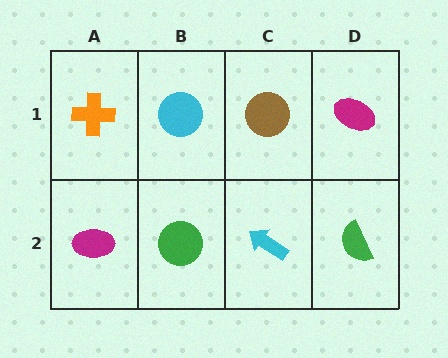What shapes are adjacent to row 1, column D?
A green semicircle (row 2, column D), a brown circle (row 1, column C).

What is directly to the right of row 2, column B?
A cyan arrow.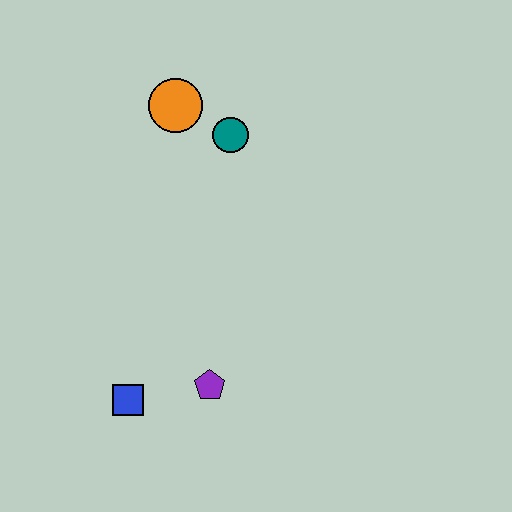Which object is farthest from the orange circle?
The blue square is farthest from the orange circle.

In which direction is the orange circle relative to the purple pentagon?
The orange circle is above the purple pentagon.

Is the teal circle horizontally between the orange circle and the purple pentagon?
No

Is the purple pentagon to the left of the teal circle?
Yes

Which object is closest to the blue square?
The purple pentagon is closest to the blue square.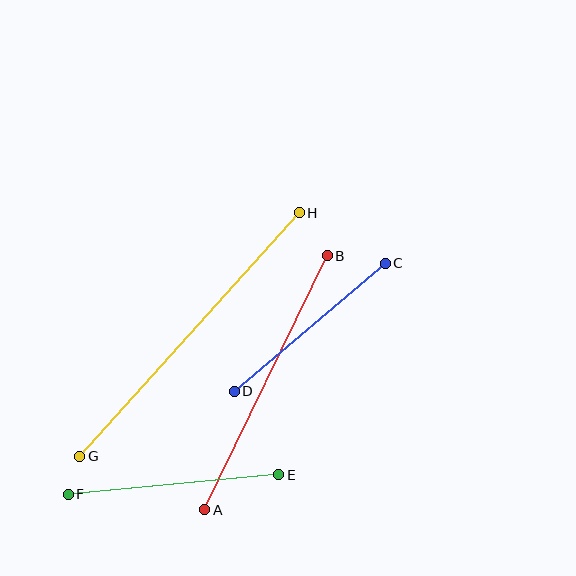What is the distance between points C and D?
The distance is approximately 198 pixels.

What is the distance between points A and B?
The distance is approximately 282 pixels.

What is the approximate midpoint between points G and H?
The midpoint is at approximately (190, 334) pixels.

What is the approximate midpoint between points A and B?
The midpoint is at approximately (266, 383) pixels.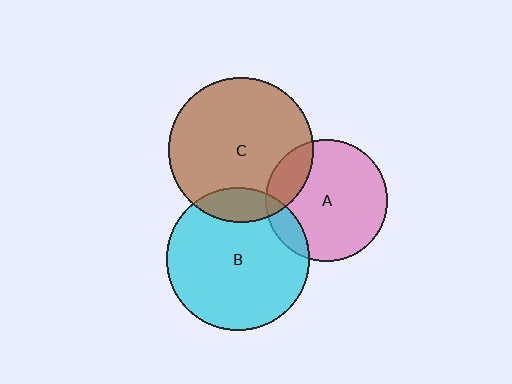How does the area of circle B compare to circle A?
Approximately 1.4 times.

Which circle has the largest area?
Circle C (brown).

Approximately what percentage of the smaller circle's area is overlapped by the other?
Approximately 10%.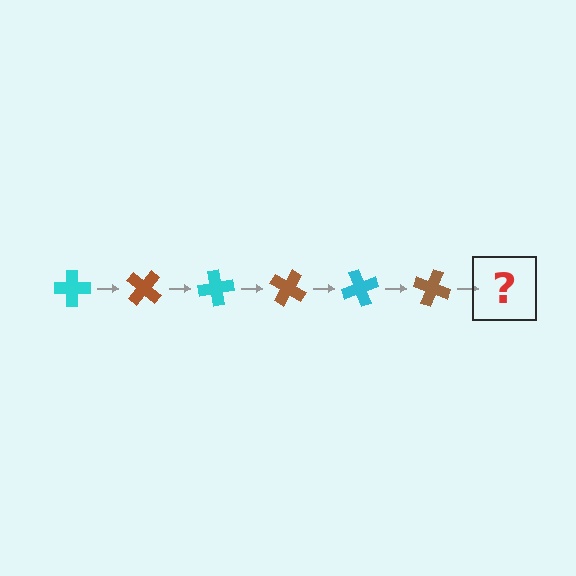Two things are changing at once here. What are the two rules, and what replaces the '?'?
The two rules are that it rotates 40 degrees each step and the color cycles through cyan and brown. The '?' should be a cyan cross, rotated 240 degrees from the start.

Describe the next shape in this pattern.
It should be a cyan cross, rotated 240 degrees from the start.